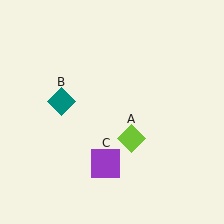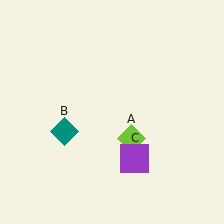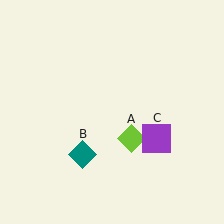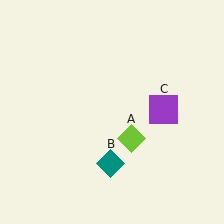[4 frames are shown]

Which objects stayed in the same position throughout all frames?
Lime diamond (object A) remained stationary.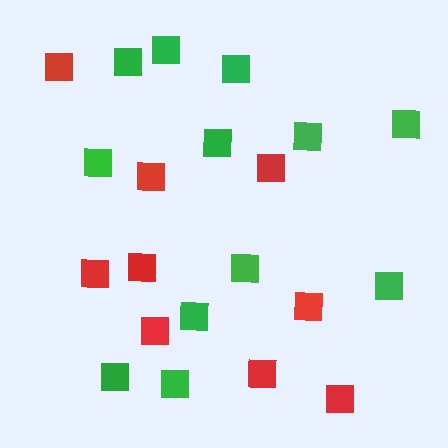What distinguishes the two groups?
There are 2 groups: one group of green squares (12) and one group of red squares (9).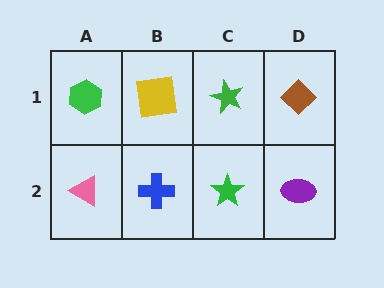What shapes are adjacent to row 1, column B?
A blue cross (row 2, column B), a green hexagon (row 1, column A), a green star (row 1, column C).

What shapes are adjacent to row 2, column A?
A green hexagon (row 1, column A), a blue cross (row 2, column B).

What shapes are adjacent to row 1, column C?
A green star (row 2, column C), a yellow square (row 1, column B), a brown diamond (row 1, column D).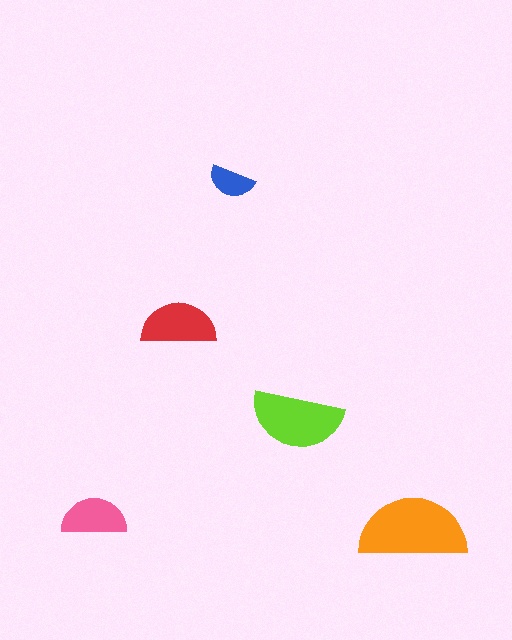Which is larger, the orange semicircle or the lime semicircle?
The orange one.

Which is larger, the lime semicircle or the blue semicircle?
The lime one.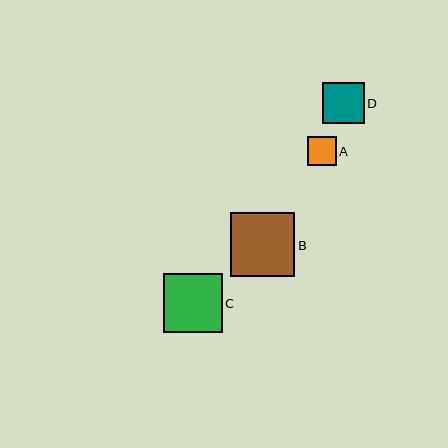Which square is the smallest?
Square A is the smallest with a size of approximately 29 pixels.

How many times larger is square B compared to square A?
Square B is approximately 2.2 times the size of square A.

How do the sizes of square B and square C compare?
Square B and square C are approximately the same size.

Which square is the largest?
Square B is the largest with a size of approximately 64 pixels.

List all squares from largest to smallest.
From largest to smallest: B, C, D, A.